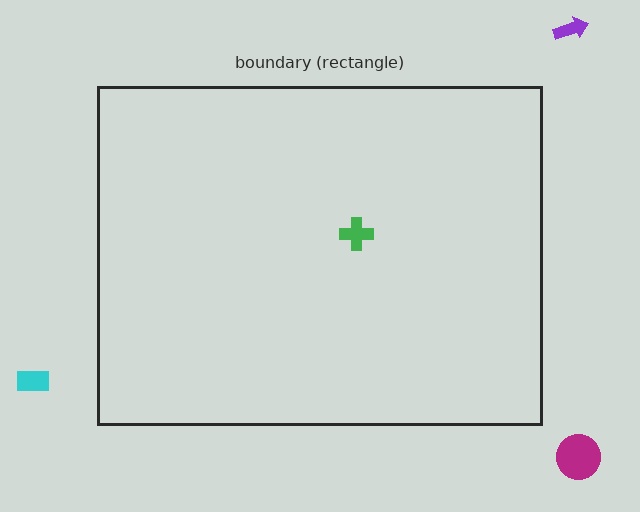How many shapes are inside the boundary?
1 inside, 3 outside.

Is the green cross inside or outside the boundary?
Inside.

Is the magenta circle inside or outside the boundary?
Outside.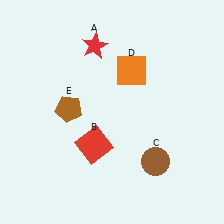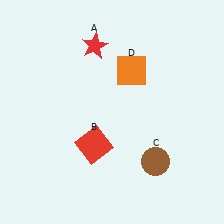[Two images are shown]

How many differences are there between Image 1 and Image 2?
There is 1 difference between the two images.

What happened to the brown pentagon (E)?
The brown pentagon (E) was removed in Image 2. It was in the top-left area of Image 1.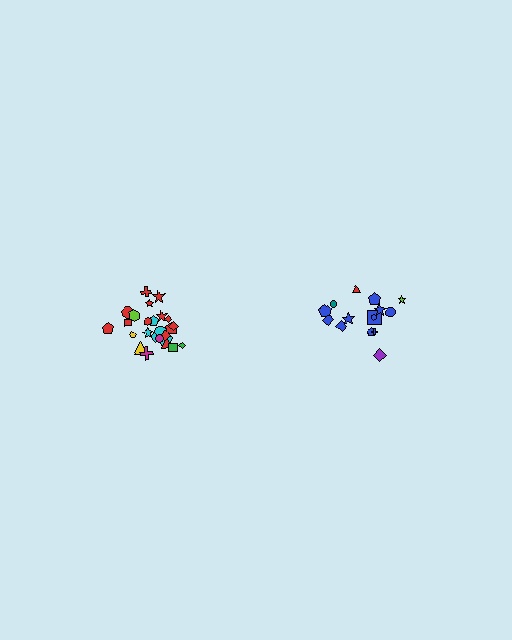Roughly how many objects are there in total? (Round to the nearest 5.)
Roughly 40 objects in total.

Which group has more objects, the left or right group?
The left group.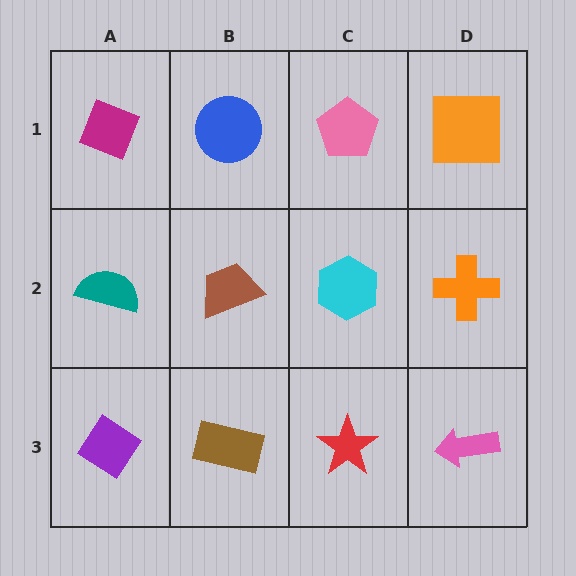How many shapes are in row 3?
4 shapes.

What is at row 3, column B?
A brown rectangle.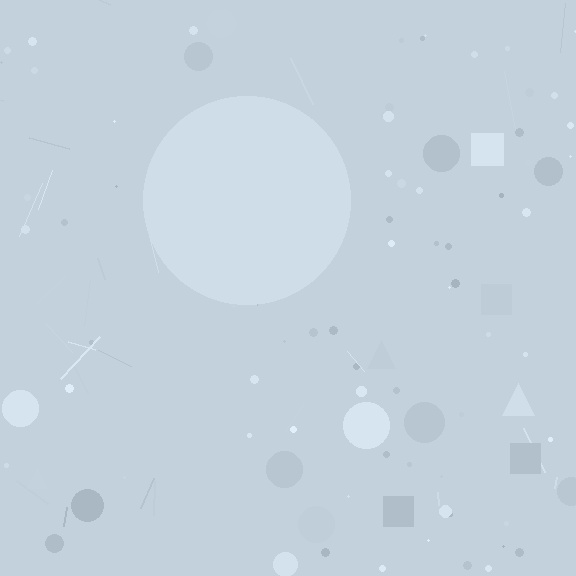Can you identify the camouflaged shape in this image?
The camouflaged shape is a circle.